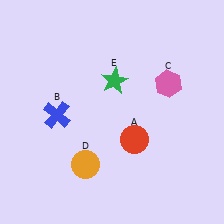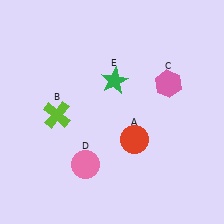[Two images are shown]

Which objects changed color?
B changed from blue to lime. D changed from orange to pink.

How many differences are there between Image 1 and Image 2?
There are 2 differences between the two images.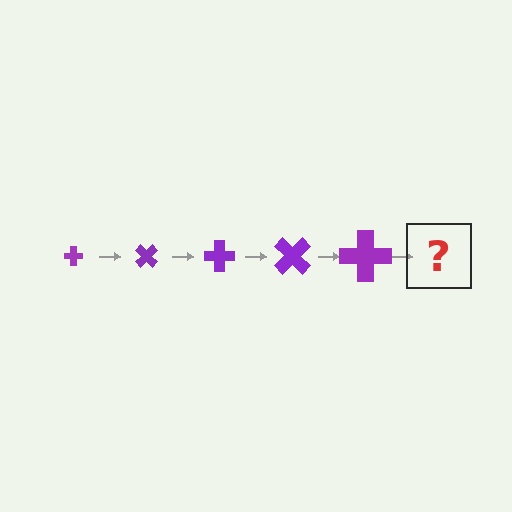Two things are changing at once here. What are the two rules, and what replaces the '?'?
The two rules are that the cross grows larger each step and it rotates 45 degrees each step. The '?' should be a cross, larger than the previous one and rotated 225 degrees from the start.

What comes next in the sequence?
The next element should be a cross, larger than the previous one and rotated 225 degrees from the start.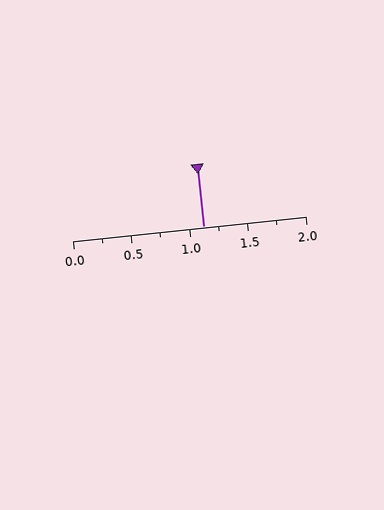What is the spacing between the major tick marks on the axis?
The major ticks are spaced 0.5 apart.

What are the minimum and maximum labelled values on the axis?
The axis runs from 0.0 to 2.0.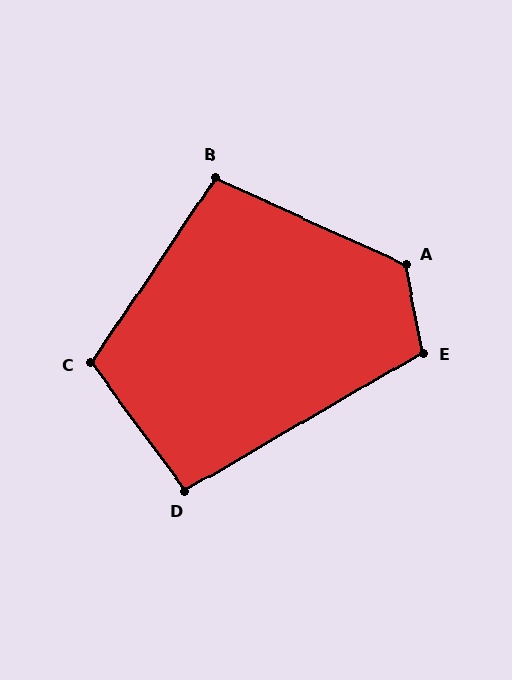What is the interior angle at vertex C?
Approximately 109 degrees (obtuse).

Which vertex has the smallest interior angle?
D, at approximately 96 degrees.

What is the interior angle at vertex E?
Approximately 109 degrees (obtuse).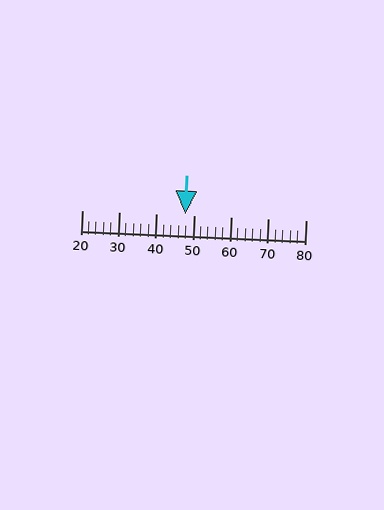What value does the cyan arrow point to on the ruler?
The cyan arrow points to approximately 48.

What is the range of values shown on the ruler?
The ruler shows values from 20 to 80.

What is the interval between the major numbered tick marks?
The major tick marks are spaced 10 units apart.